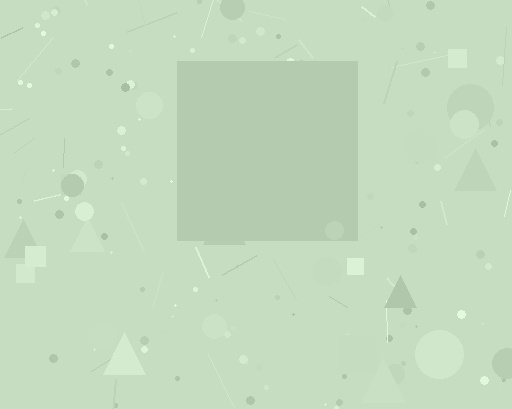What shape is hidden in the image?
A square is hidden in the image.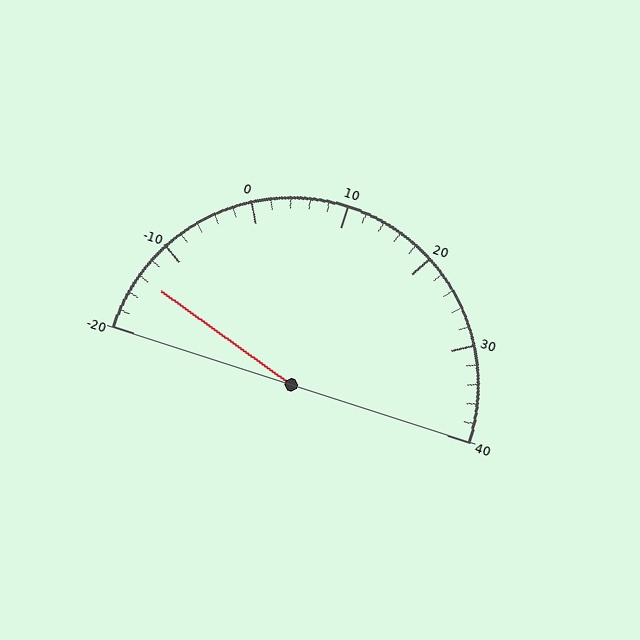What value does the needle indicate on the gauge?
The needle indicates approximately -14.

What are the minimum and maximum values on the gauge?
The gauge ranges from -20 to 40.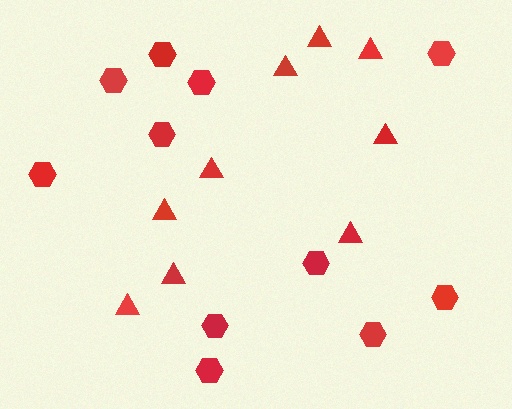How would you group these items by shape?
There are 2 groups: one group of triangles (9) and one group of hexagons (11).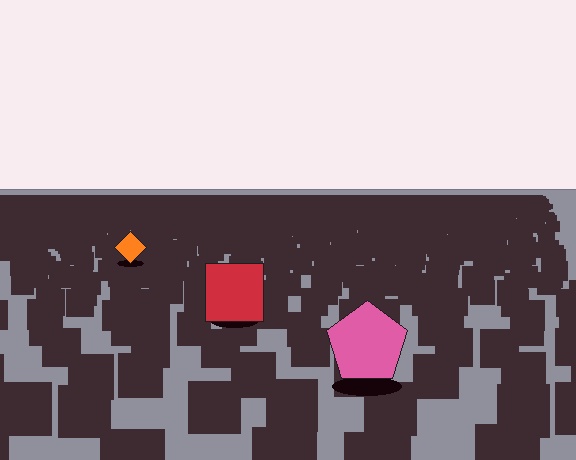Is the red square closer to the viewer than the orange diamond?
Yes. The red square is closer — you can tell from the texture gradient: the ground texture is coarser near it.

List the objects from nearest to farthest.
From nearest to farthest: the pink pentagon, the red square, the orange diamond.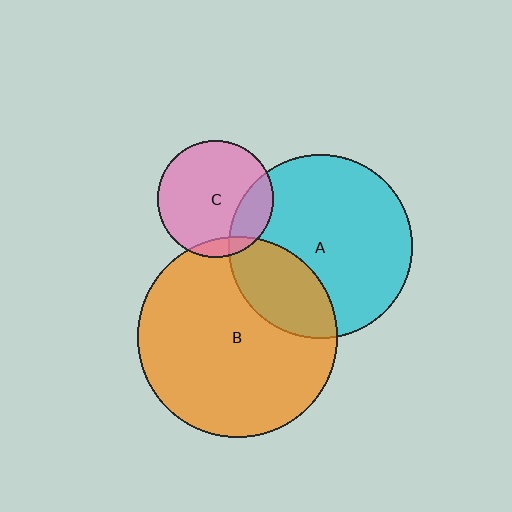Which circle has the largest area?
Circle B (orange).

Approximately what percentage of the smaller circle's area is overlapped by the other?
Approximately 10%.